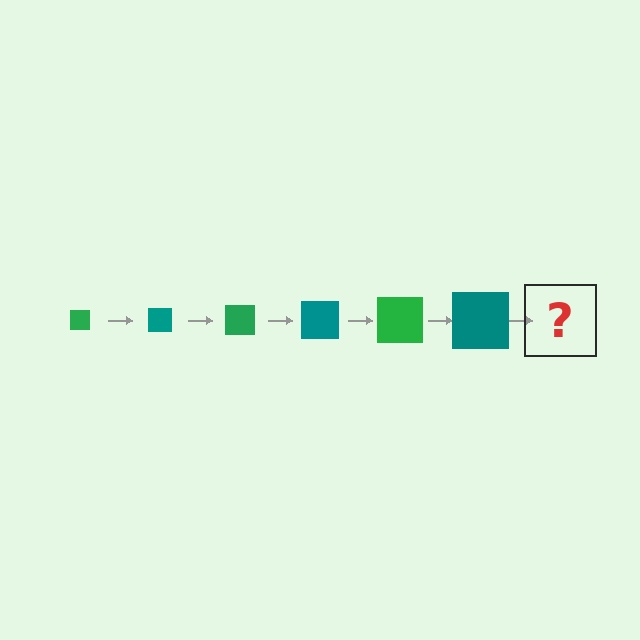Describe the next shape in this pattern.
It should be a green square, larger than the previous one.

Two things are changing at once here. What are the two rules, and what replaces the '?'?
The two rules are that the square grows larger each step and the color cycles through green and teal. The '?' should be a green square, larger than the previous one.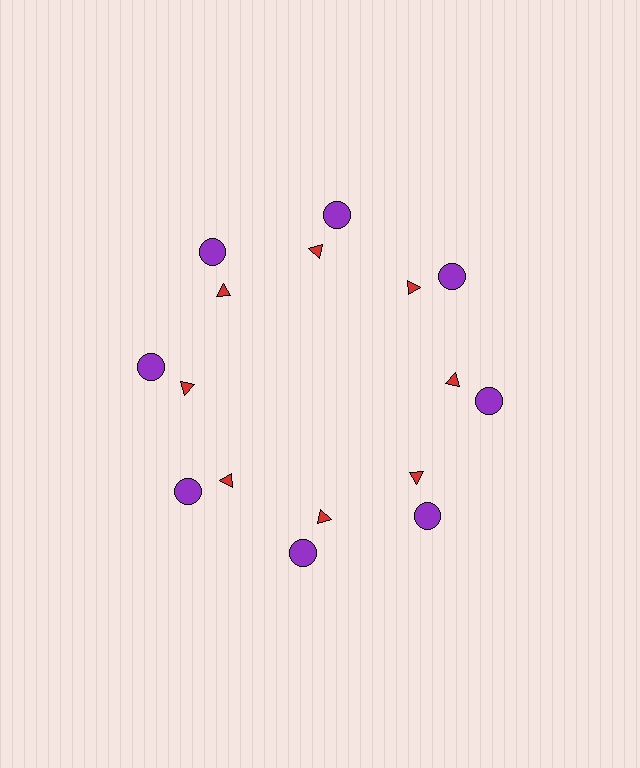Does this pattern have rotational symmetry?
Yes, this pattern has 8-fold rotational symmetry. It looks the same after rotating 45 degrees around the center.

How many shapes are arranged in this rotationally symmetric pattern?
There are 16 shapes, arranged in 8 groups of 2.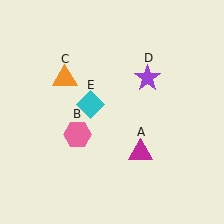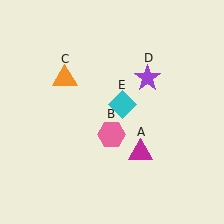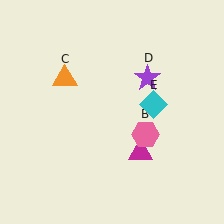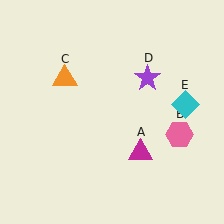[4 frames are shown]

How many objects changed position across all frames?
2 objects changed position: pink hexagon (object B), cyan diamond (object E).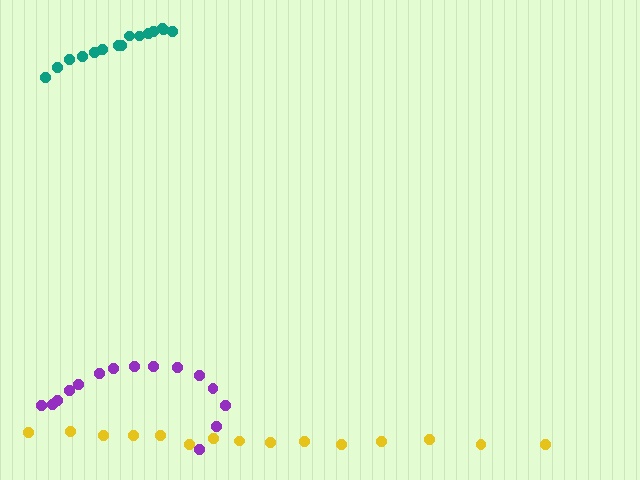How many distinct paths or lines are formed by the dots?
There are 3 distinct paths.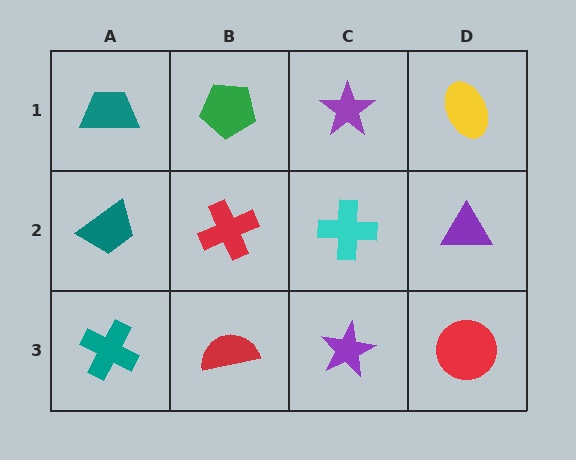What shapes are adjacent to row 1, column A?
A teal trapezoid (row 2, column A), a green pentagon (row 1, column B).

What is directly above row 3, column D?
A purple triangle.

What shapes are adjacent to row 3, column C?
A cyan cross (row 2, column C), a red semicircle (row 3, column B), a red circle (row 3, column D).